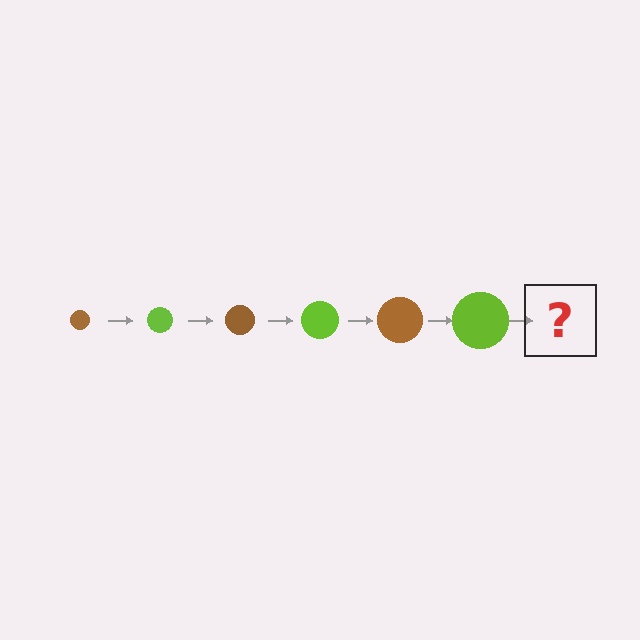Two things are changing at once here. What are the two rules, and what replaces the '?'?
The two rules are that the circle grows larger each step and the color cycles through brown and lime. The '?' should be a brown circle, larger than the previous one.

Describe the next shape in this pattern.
It should be a brown circle, larger than the previous one.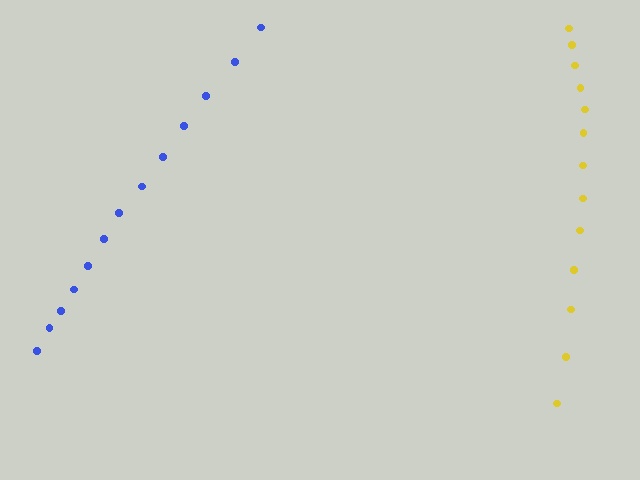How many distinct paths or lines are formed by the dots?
There are 2 distinct paths.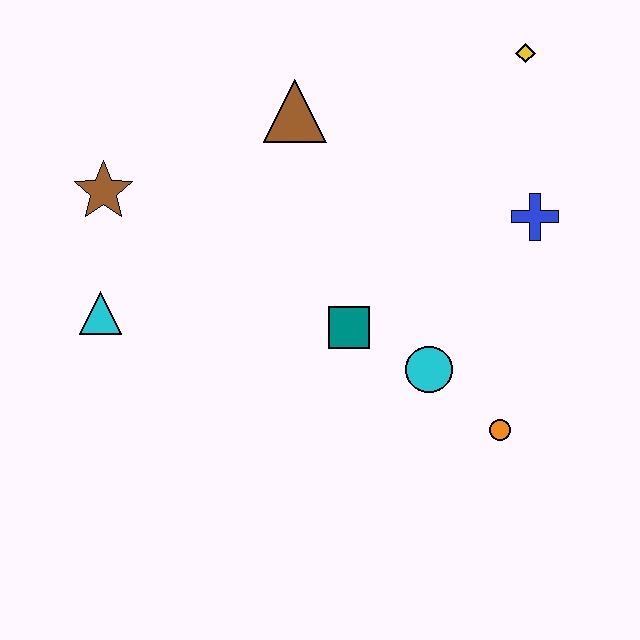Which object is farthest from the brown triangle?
The orange circle is farthest from the brown triangle.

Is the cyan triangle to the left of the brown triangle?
Yes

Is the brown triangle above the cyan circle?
Yes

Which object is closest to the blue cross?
The yellow diamond is closest to the blue cross.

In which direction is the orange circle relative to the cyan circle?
The orange circle is to the right of the cyan circle.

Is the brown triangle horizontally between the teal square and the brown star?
Yes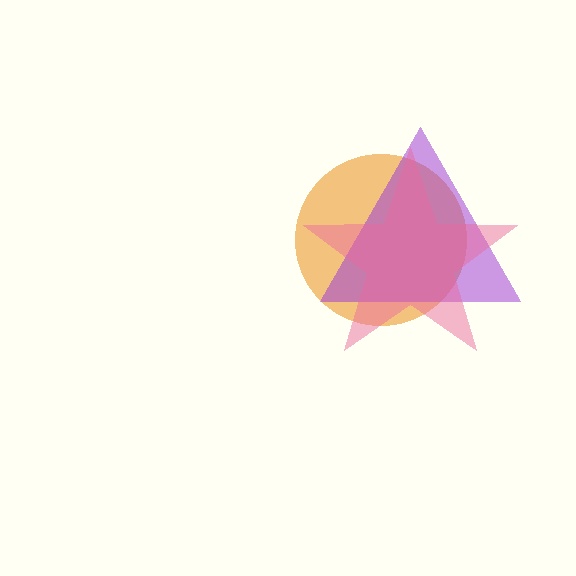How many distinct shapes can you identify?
There are 3 distinct shapes: an orange circle, a purple triangle, a pink star.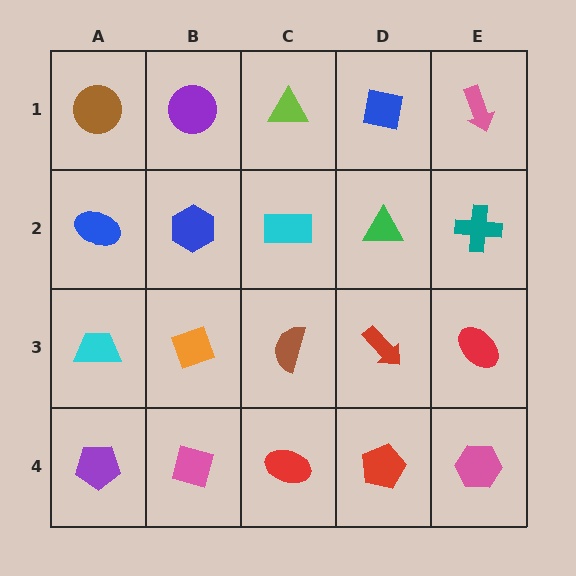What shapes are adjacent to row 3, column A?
A blue ellipse (row 2, column A), a purple pentagon (row 4, column A), an orange diamond (row 3, column B).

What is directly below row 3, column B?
A pink square.